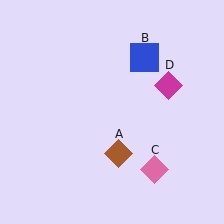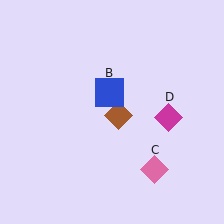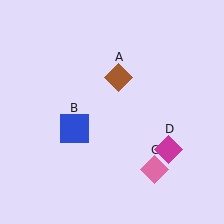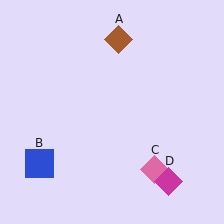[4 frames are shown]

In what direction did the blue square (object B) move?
The blue square (object B) moved down and to the left.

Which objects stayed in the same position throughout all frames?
Pink diamond (object C) remained stationary.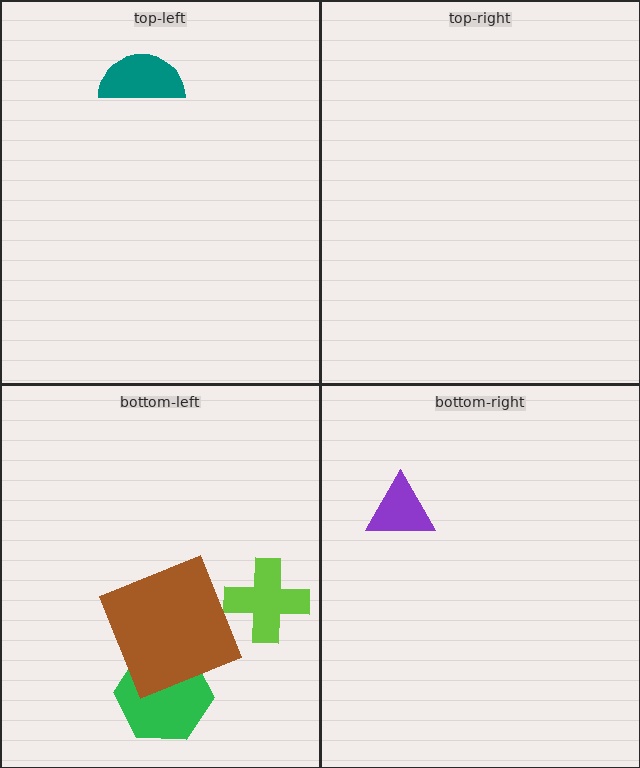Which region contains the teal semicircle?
The top-left region.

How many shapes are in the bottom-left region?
3.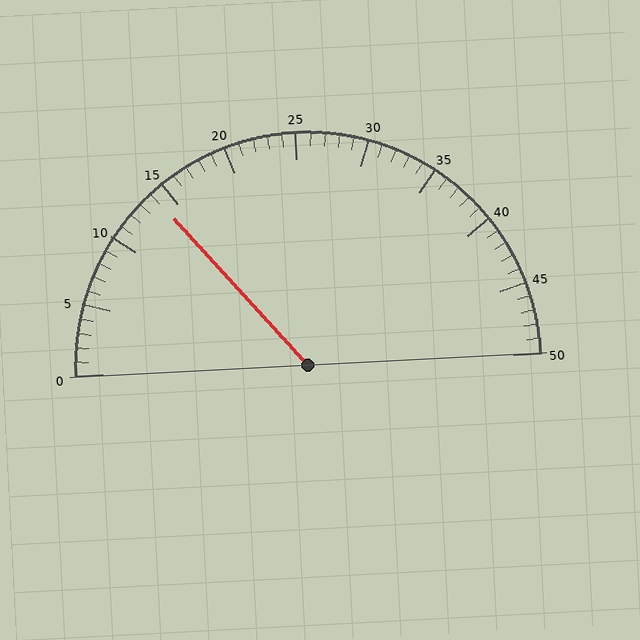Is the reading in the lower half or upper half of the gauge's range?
The reading is in the lower half of the range (0 to 50).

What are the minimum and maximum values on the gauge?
The gauge ranges from 0 to 50.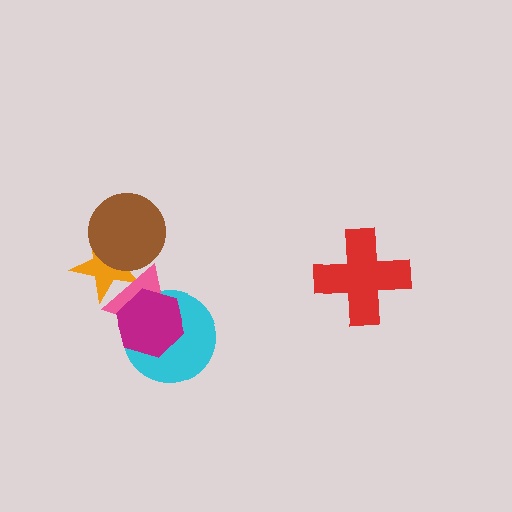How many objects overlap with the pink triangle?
3 objects overlap with the pink triangle.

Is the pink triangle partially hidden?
Yes, it is partially covered by another shape.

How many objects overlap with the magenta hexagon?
2 objects overlap with the magenta hexagon.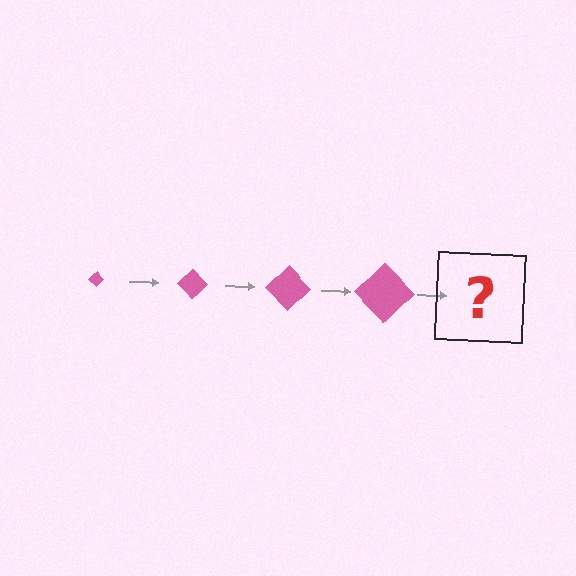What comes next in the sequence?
The next element should be a pink diamond, larger than the previous one.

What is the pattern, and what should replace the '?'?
The pattern is that the diamond gets progressively larger each step. The '?' should be a pink diamond, larger than the previous one.